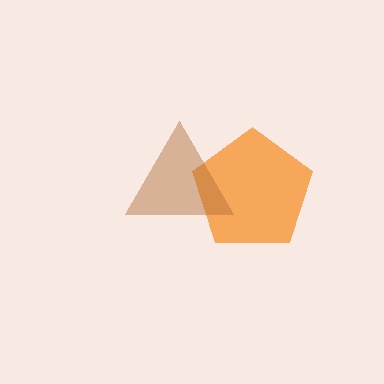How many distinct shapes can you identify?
There are 2 distinct shapes: an orange pentagon, a brown triangle.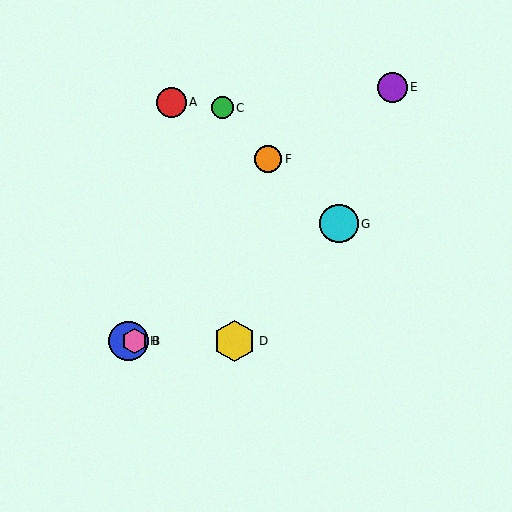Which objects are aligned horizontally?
Objects B, D, H are aligned horizontally.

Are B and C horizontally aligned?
No, B is at y≈341 and C is at y≈108.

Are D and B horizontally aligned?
Yes, both are at y≈341.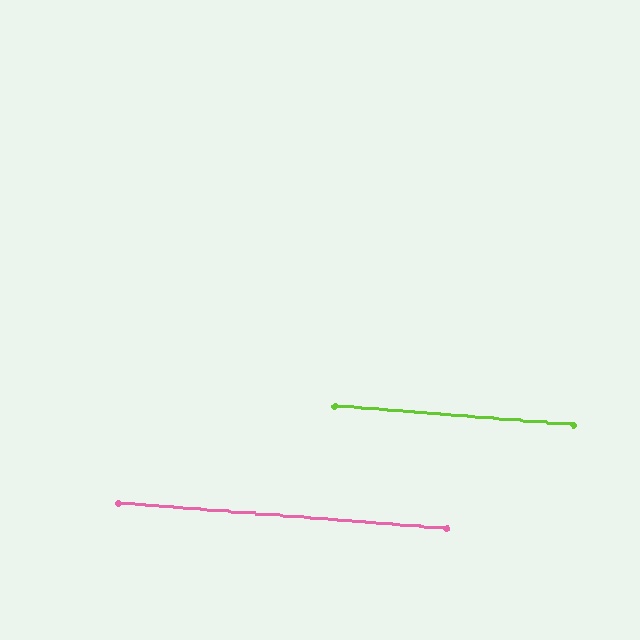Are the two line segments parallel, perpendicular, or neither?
Parallel — their directions differ by only 0.0°.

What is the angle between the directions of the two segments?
Approximately 0 degrees.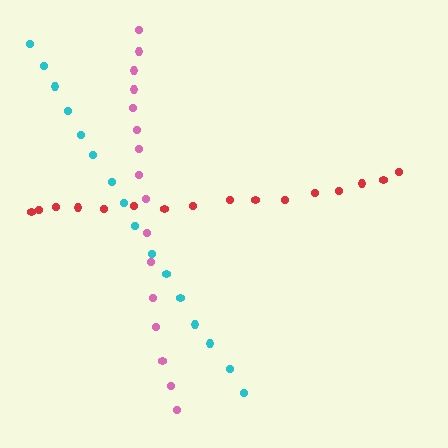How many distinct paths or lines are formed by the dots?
There are 3 distinct paths.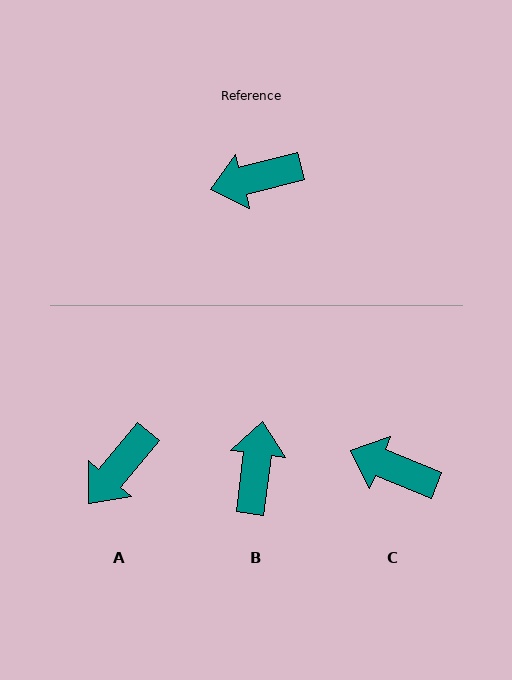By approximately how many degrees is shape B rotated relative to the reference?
Approximately 112 degrees clockwise.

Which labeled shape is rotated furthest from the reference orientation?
B, about 112 degrees away.